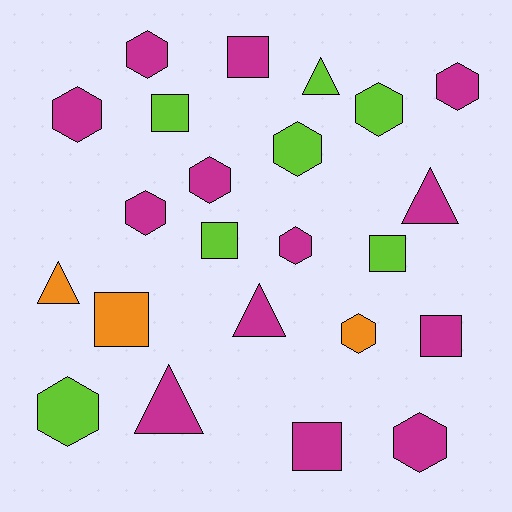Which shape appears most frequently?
Hexagon, with 11 objects.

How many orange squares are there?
There is 1 orange square.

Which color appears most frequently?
Magenta, with 13 objects.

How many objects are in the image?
There are 23 objects.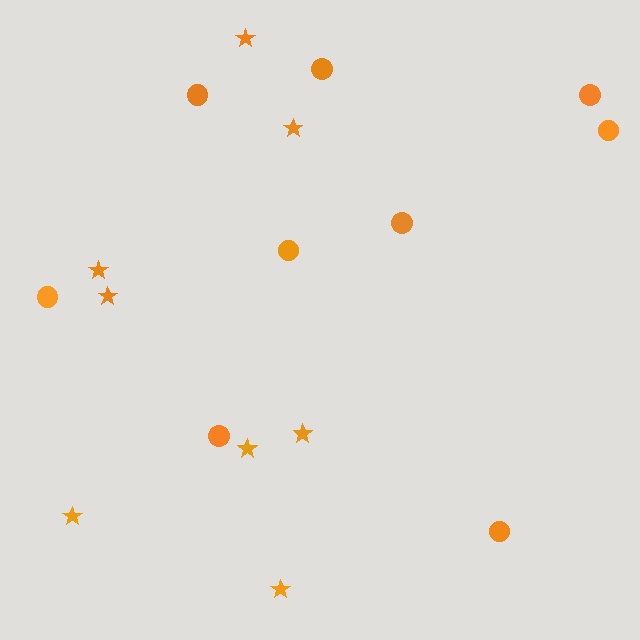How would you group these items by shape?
There are 2 groups: one group of stars (8) and one group of circles (9).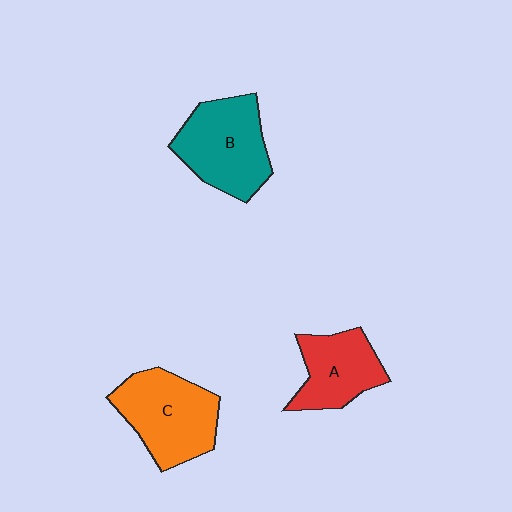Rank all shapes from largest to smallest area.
From largest to smallest: C (orange), B (teal), A (red).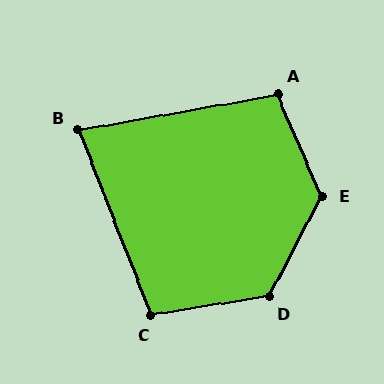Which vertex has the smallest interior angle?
B, at approximately 79 degrees.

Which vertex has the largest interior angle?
E, at approximately 129 degrees.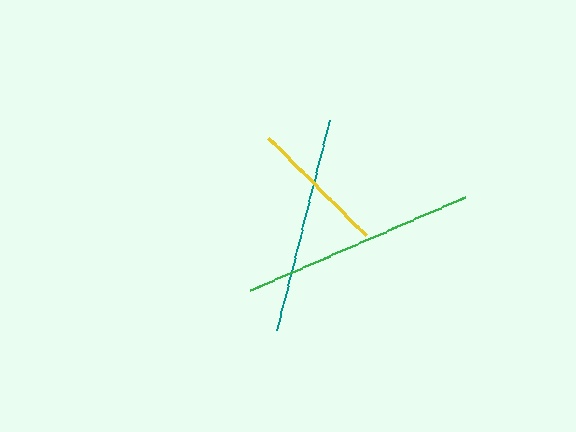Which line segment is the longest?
The green line is the longest at approximately 236 pixels.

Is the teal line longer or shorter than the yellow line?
The teal line is longer than the yellow line.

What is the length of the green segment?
The green segment is approximately 236 pixels long.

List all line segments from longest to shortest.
From longest to shortest: green, teal, yellow.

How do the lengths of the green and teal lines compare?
The green and teal lines are approximately the same length.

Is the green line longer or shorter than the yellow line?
The green line is longer than the yellow line.